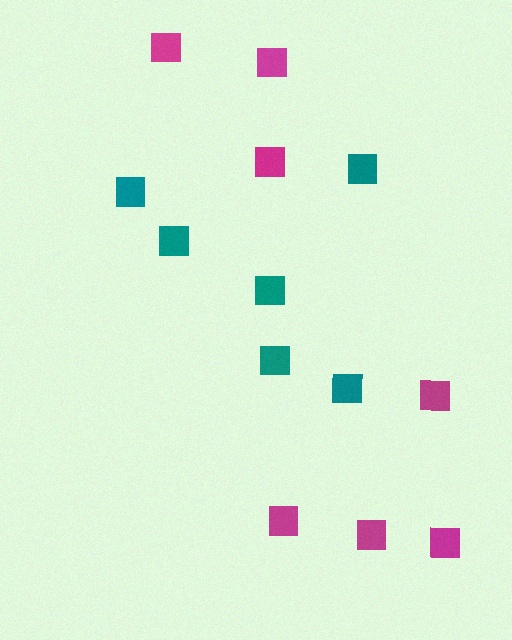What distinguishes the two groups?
There are 2 groups: one group of magenta squares (7) and one group of teal squares (6).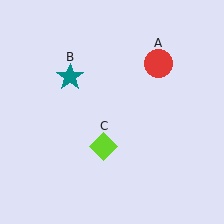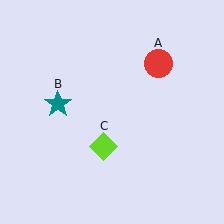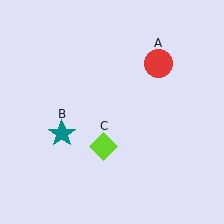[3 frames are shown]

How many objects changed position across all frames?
1 object changed position: teal star (object B).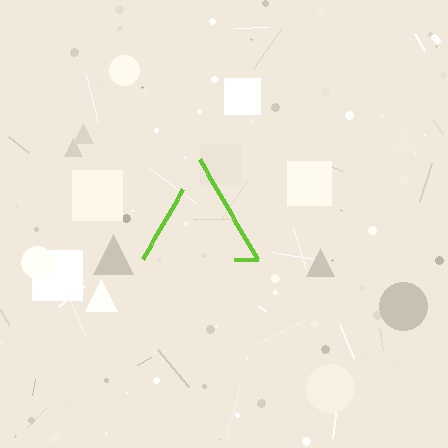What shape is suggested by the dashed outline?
The dashed outline suggests a triangle.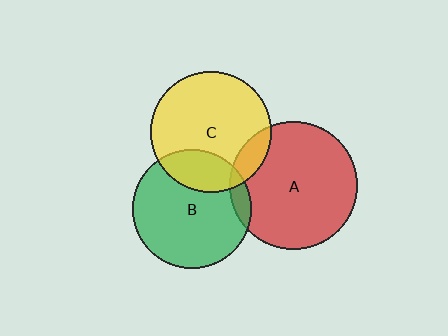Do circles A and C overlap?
Yes.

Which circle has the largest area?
Circle A (red).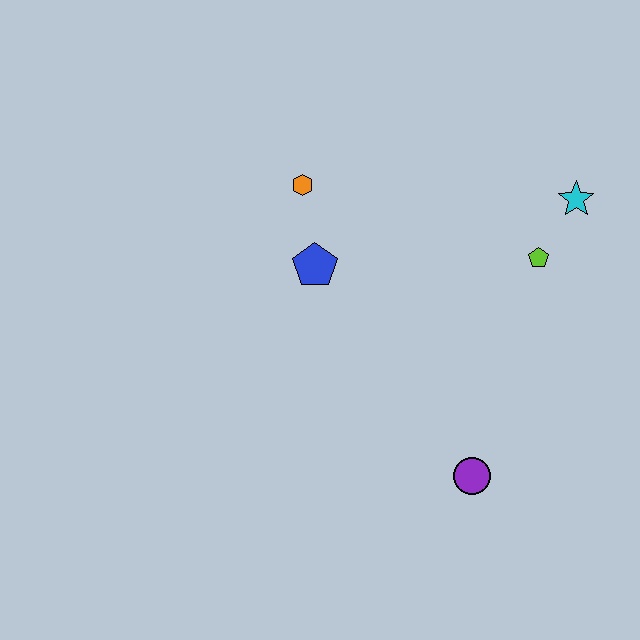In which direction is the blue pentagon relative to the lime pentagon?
The blue pentagon is to the left of the lime pentagon.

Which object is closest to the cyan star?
The lime pentagon is closest to the cyan star.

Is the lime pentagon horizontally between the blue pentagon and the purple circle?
No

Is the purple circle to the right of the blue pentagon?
Yes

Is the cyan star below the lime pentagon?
No